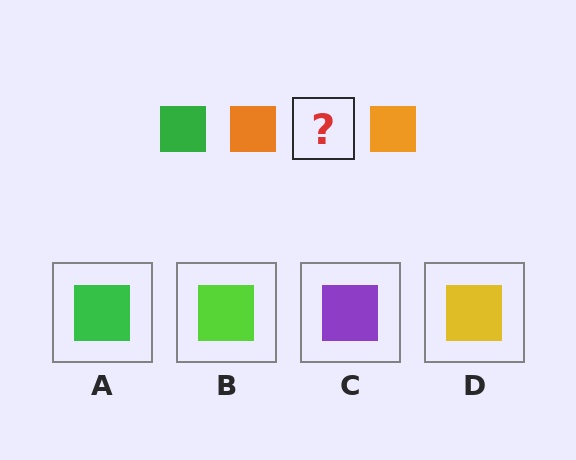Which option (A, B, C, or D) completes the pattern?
A.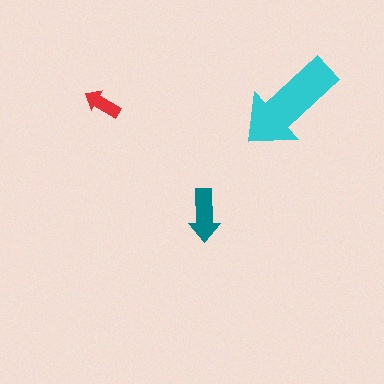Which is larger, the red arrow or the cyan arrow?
The cyan one.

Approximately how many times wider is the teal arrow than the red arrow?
About 1.5 times wider.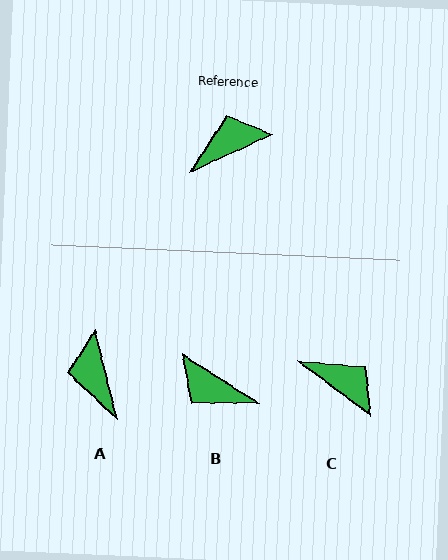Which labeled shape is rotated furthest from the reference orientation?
B, about 123 degrees away.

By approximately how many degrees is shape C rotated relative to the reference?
Approximately 61 degrees clockwise.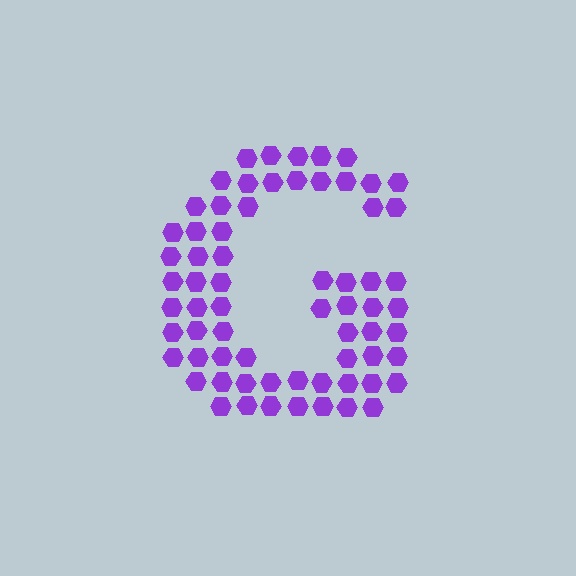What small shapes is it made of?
It is made of small hexagons.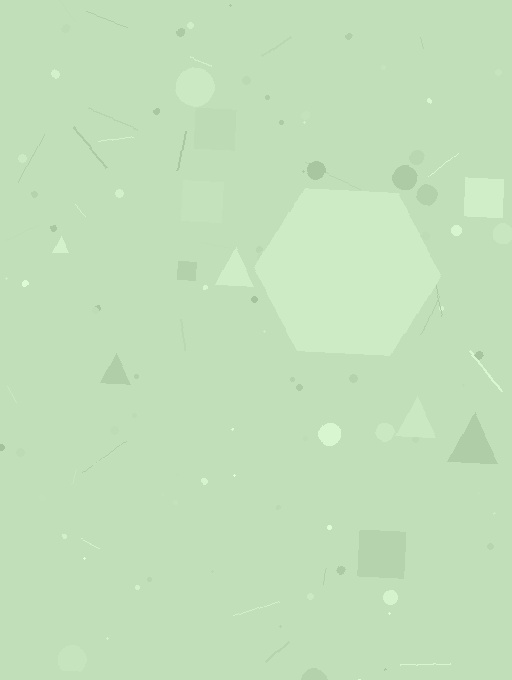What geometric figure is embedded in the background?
A hexagon is embedded in the background.